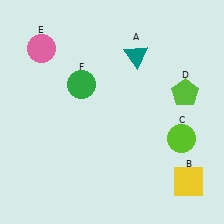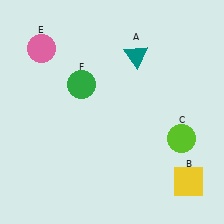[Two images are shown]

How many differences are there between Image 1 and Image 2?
There is 1 difference between the two images.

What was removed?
The lime pentagon (D) was removed in Image 2.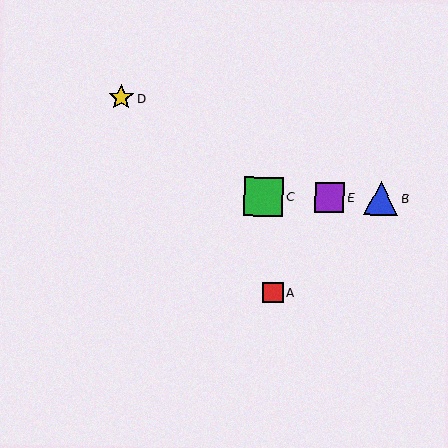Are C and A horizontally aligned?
No, C is at y≈196 and A is at y≈293.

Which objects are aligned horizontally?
Objects B, C, E are aligned horizontally.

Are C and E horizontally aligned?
Yes, both are at y≈196.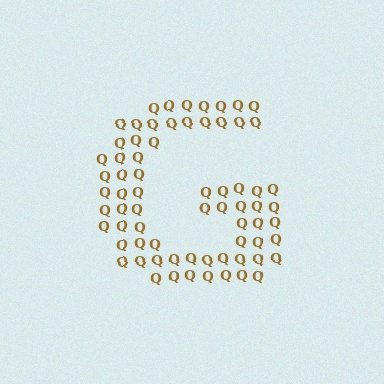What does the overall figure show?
The overall figure shows the letter G.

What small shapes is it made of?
It is made of small letter Q's.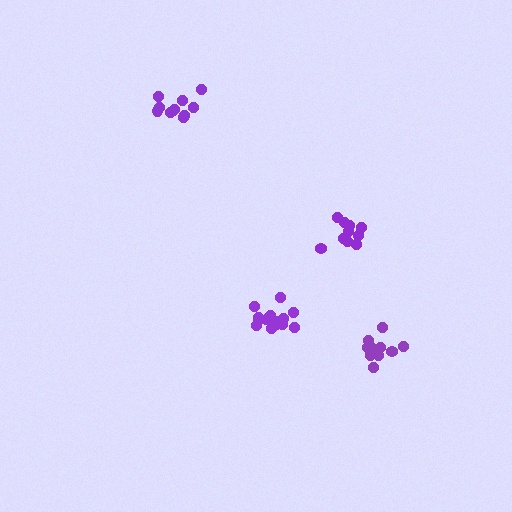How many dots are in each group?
Group 1: 10 dots, Group 2: 11 dots, Group 3: 15 dots, Group 4: 13 dots (49 total).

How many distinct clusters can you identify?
There are 4 distinct clusters.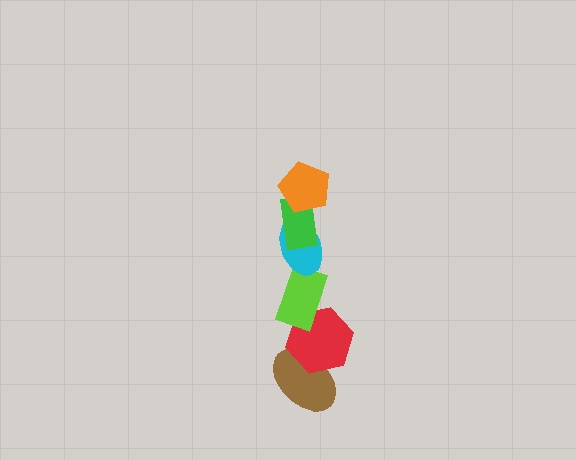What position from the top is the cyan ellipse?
The cyan ellipse is 3rd from the top.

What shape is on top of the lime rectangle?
The cyan ellipse is on top of the lime rectangle.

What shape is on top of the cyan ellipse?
The green rectangle is on top of the cyan ellipse.